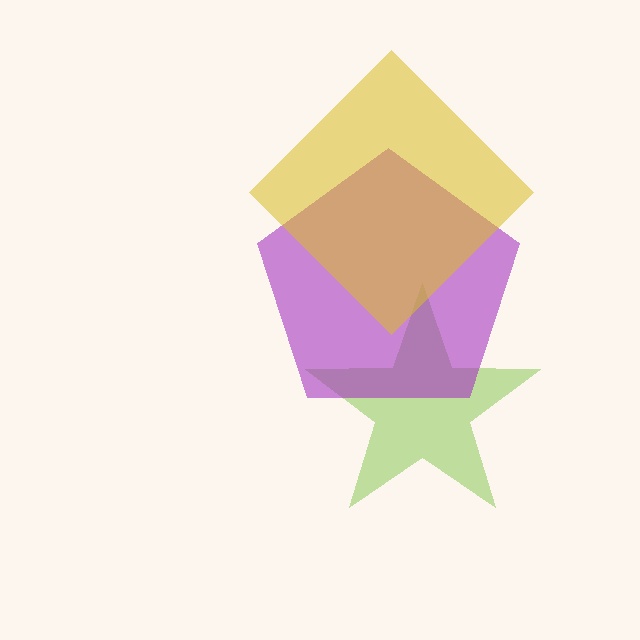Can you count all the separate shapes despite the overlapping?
Yes, there are 3 separate shapes.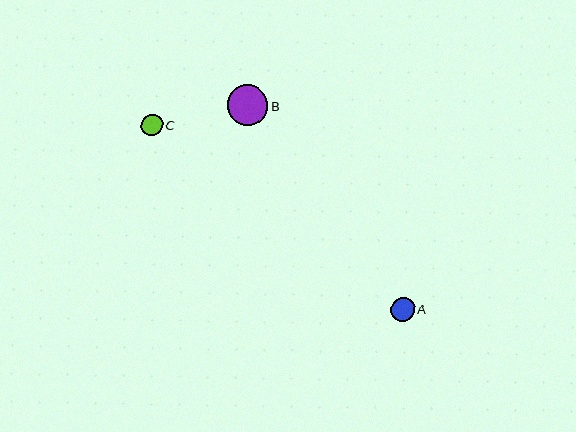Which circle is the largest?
Circle B is the largest with a size of approximately 41 pixels.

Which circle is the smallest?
Circle C is the smallest with a size of approximately 21 pixels.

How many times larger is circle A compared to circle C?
Circle A is approximately 1.1 times the size of circle C.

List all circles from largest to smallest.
From largest to smallest: B, A, C.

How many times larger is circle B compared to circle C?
Circle B is approximately 1.9 times the size of circle C.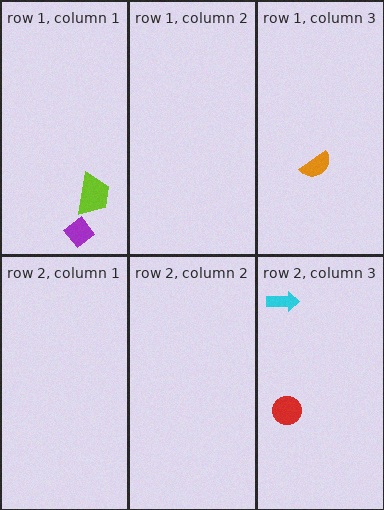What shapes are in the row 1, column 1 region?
The purple diamond, the lime trapezoid.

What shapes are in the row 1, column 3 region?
The orange semicircle.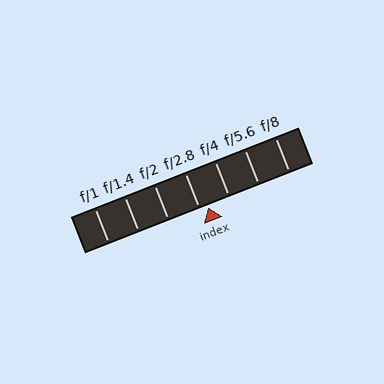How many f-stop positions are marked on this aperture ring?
There are 7 f-stop positions marked.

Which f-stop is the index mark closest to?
The index mark is closest to f/2.8.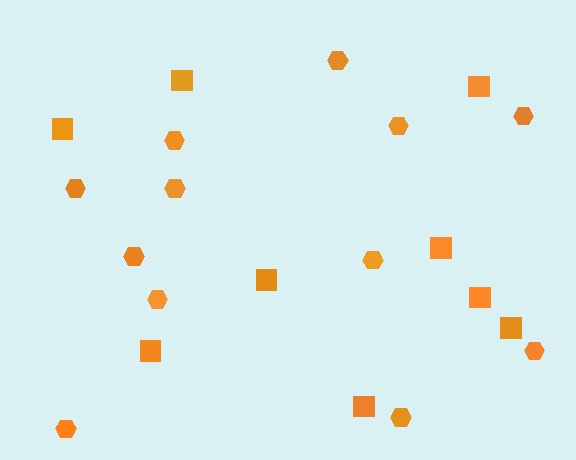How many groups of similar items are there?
There are 2 groups: one group of hexagons (12) and one group of squares (9).